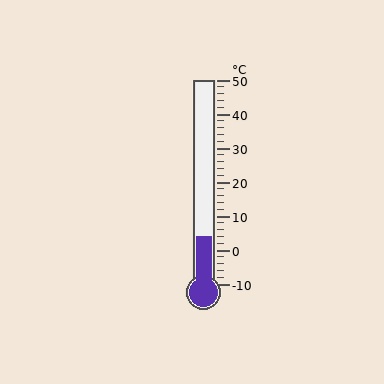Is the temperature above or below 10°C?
The temperature is below 10°C.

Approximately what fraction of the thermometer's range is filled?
The thermometer is filled to approximately 25% of its range.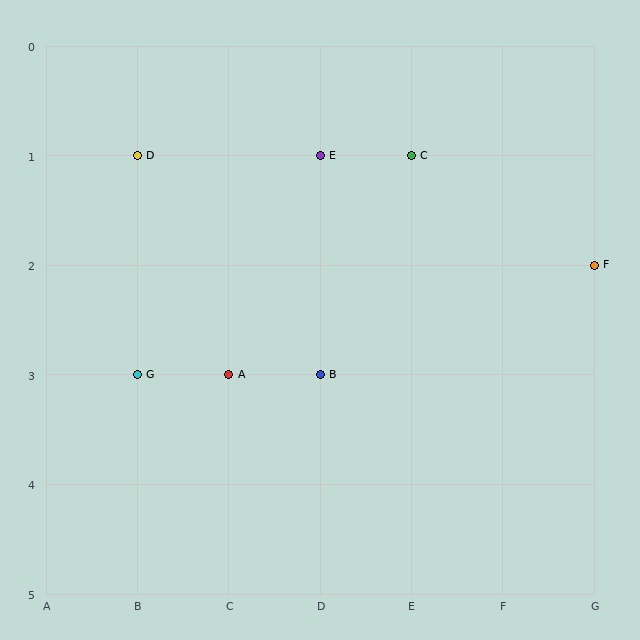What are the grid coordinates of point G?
Point G is at grid coordinates (B, 3).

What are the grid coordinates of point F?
Point F is at grid coordinates (G, 2).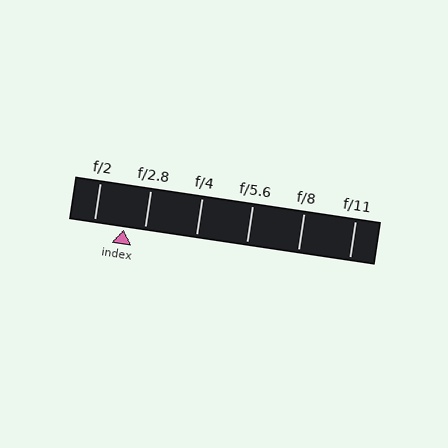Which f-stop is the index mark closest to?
The index mark is closest to f/2.8.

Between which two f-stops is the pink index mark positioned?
The index mark is between f/2 and f/2.8.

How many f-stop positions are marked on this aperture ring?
There are 6 f-stop positions marked.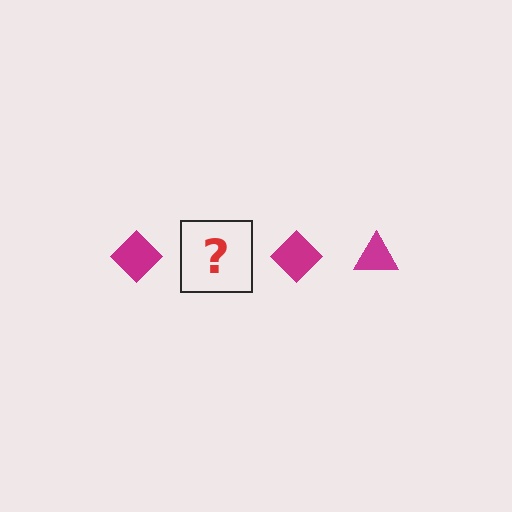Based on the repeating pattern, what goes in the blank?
The blank should be a magenta triangle.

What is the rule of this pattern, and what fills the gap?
The rule is that the pattern cycles through diamond, triangle shapes in magenta. The gap should be filled with a magenta triangle.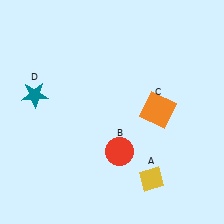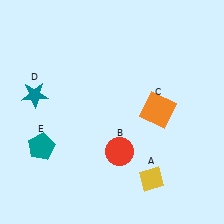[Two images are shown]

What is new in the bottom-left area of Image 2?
A teal pentagon (E) was added in the bottom-left area of Image 2.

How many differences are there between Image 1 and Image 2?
There is 1 difference between the two images.